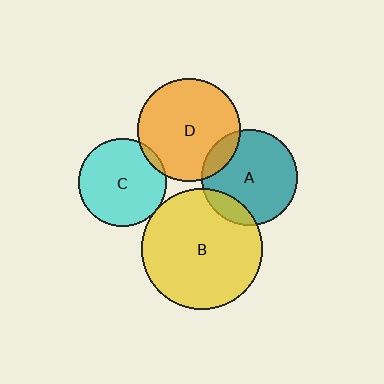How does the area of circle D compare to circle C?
Approximately 1.4 times.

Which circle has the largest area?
Circle B (yellow).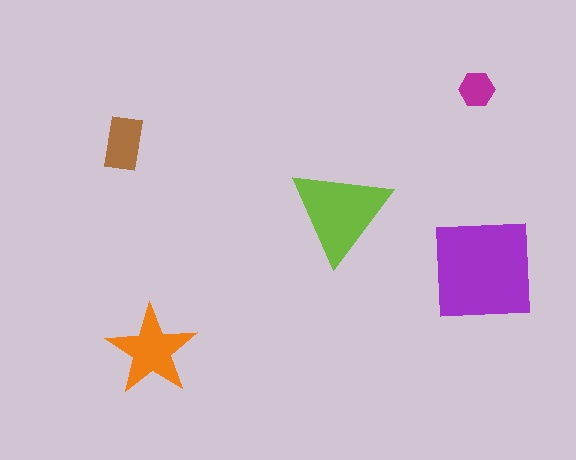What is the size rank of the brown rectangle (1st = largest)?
4th.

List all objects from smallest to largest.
The magenta hexagon, the brown rectangle, the orange star, the lime triangle, the purple square.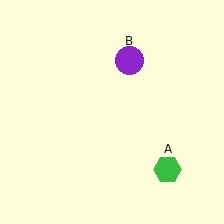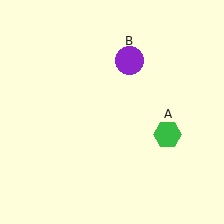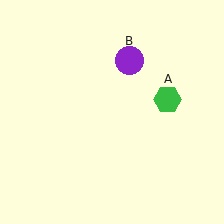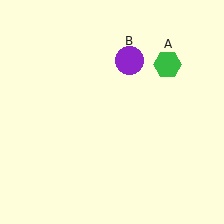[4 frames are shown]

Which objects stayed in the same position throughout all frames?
Purple circle (object B) remained stationary.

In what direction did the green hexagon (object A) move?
The green hexagon (object A) moved up.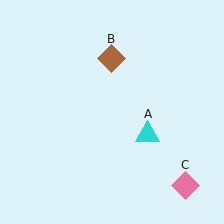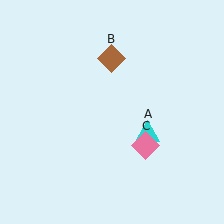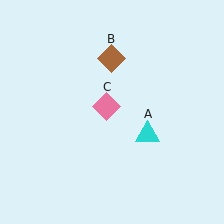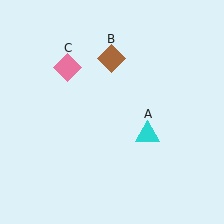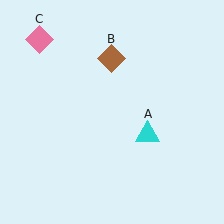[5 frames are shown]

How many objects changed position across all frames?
1 object changed position: pink diamond (object C).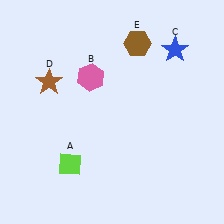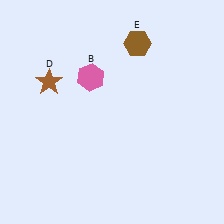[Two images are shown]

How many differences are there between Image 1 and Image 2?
There are 2 differences between the two images.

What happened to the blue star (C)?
The blue star (C) was removed in Image 2. It was in the top-right area of Image 1.